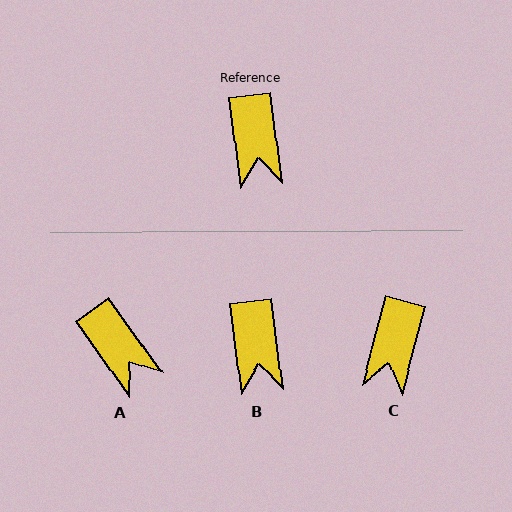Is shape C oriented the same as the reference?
No, it is off by about 22 degrees.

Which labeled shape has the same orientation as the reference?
B.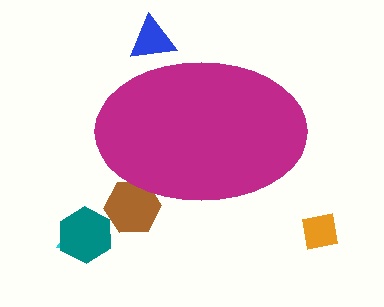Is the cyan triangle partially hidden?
No, the cyan triangle is fully visible.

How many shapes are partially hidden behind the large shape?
2 shapes are partially hidden.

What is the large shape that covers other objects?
A magenta ellipse.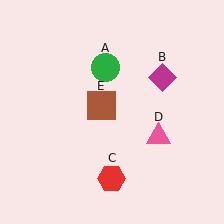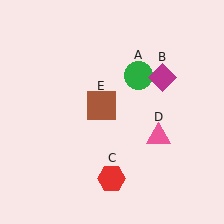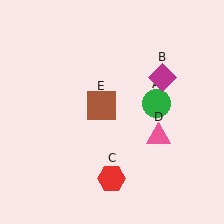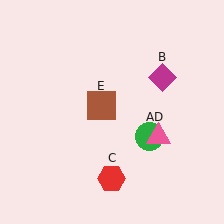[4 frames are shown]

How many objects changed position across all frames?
1 object changed position: green circle (object A).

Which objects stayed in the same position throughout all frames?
Magenta diamond (object B) and red hexagon (object C) and pink triangle (object D) and brown square (object E) remained stationary.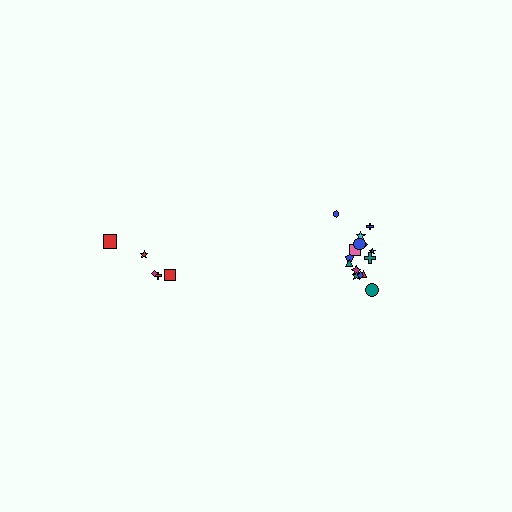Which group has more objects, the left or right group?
The right group.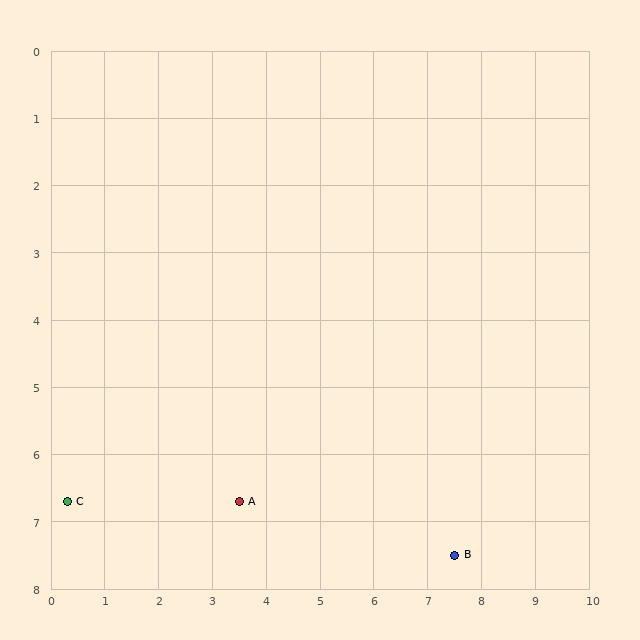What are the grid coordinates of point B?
Point B is at approximately (7.5, 7.5).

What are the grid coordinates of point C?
Point C is at approximately (0.3, 6.7).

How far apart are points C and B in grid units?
Points C and B are about 7.2 grid units apart.